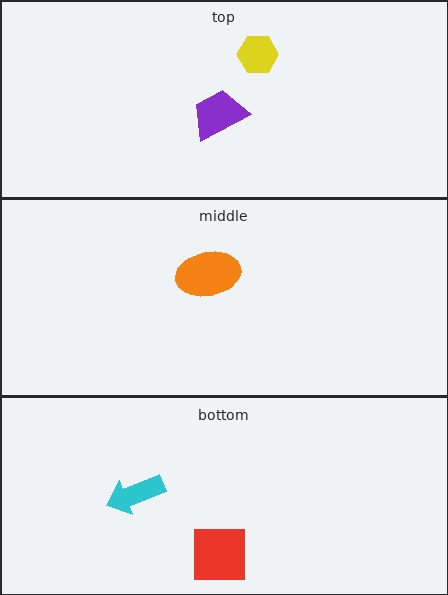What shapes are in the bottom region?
The red square, the cyan arrow.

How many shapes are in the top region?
2.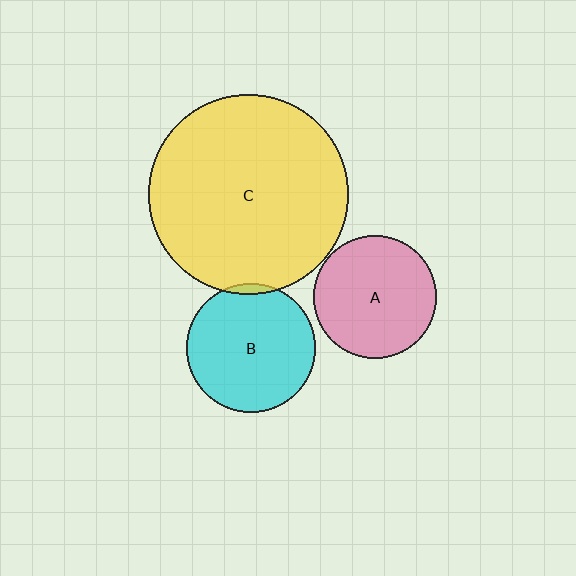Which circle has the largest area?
Circle C (yellow).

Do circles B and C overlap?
Yes.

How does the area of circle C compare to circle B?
Approximately 2.4 times.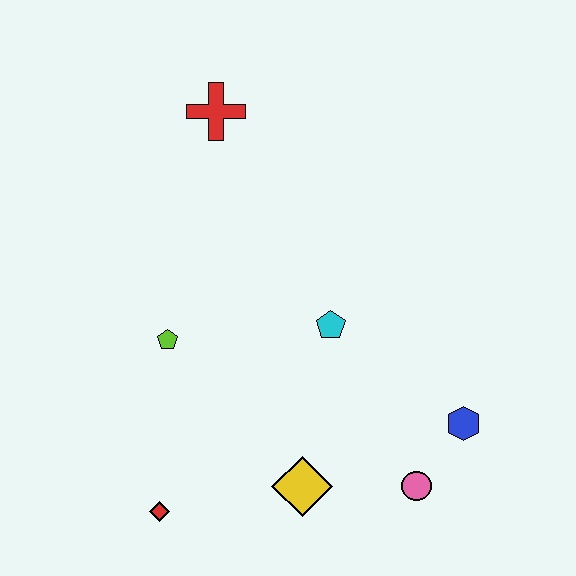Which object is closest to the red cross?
The lime pentagon is closest to the red cross.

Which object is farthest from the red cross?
The pink circle is farthest from the red cross.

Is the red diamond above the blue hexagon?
No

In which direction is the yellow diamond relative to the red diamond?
The yellow diamond is to the right of the red diamond.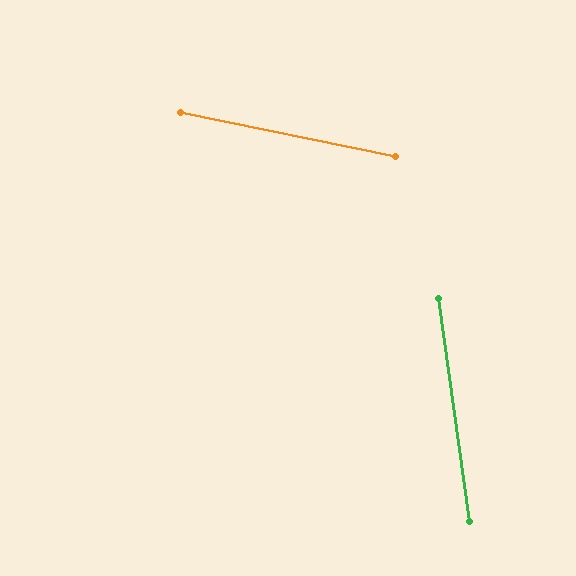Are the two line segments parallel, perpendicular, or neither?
Neither parallel nor perpendicular — they differ by about 70°.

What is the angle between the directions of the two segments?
Approximately 70 degrees.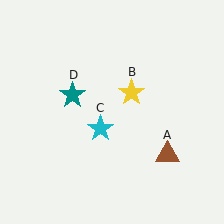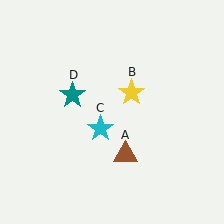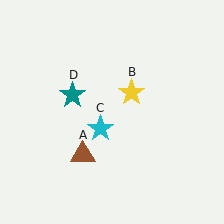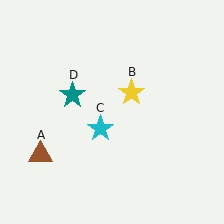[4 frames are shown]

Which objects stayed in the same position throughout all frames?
Yellow star (object B) and cyan star (object C) and teal star (object D) remained stationary.